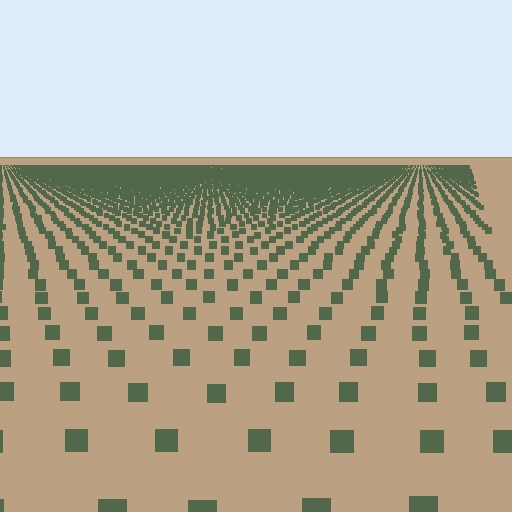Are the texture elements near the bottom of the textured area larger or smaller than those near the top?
Larger. Near the bottom, elements are closer to the viewer and appear at a bigger on-screen size.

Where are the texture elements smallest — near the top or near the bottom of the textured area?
Near the top.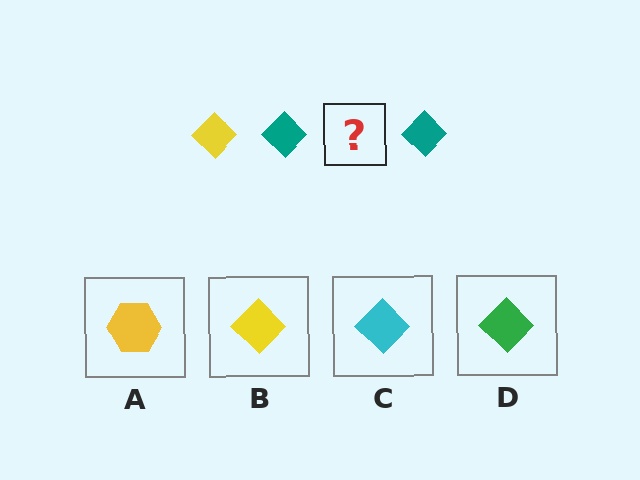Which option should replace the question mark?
Option B.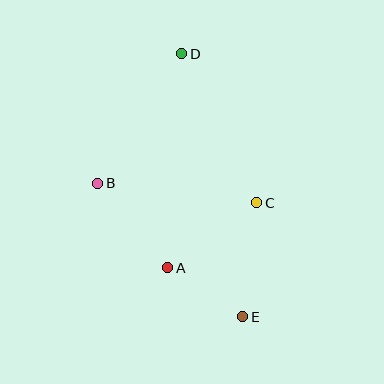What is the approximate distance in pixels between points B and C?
The distance between B and C is approximately 160 pixels.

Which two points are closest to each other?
Points A and E are closest to each other.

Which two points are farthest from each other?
Points D and E are farthest from each other.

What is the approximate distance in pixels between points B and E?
The distance between B and E is approximately 197 pixels.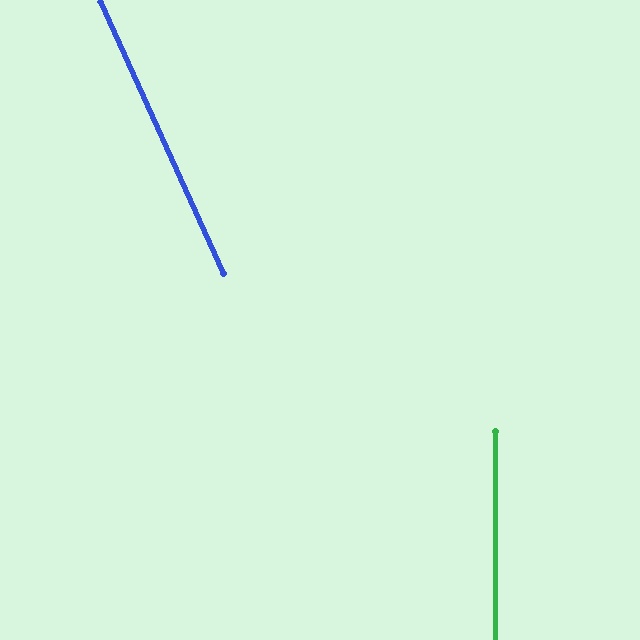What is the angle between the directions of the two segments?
Approximately 24 degrees.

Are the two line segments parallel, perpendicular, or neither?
Neither parallel nor perpendicular — they differ by about 24°.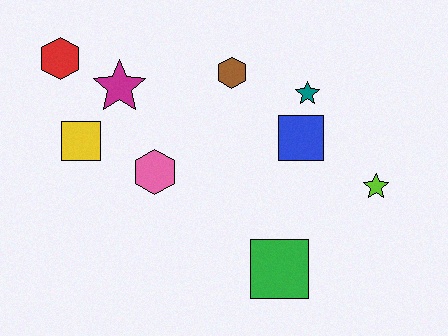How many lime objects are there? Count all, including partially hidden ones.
There is 1 lime object.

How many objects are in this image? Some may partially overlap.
There are 9 objects.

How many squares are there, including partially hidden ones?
There are 3 squares.